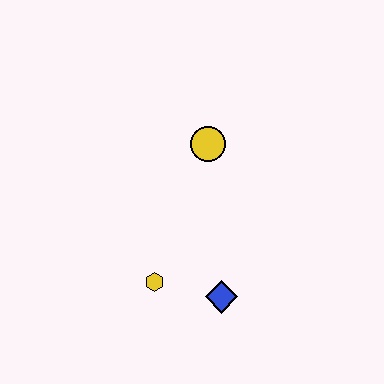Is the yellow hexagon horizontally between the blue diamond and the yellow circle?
No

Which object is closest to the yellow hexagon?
The blue diamond is closest to the yellow hexagon.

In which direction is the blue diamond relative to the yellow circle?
The blue diamond is below the yellow circle.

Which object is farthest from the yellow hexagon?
The yellow circle is farthest from the yellow hexagon.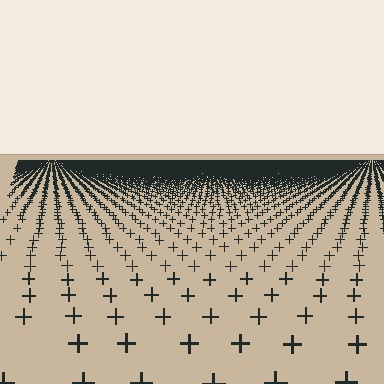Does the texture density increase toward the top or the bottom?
Density increases toward the top.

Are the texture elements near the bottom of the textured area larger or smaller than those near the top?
Larger. Near the bottom, elements are closer to the viewer and appear at a bigger on-screen size.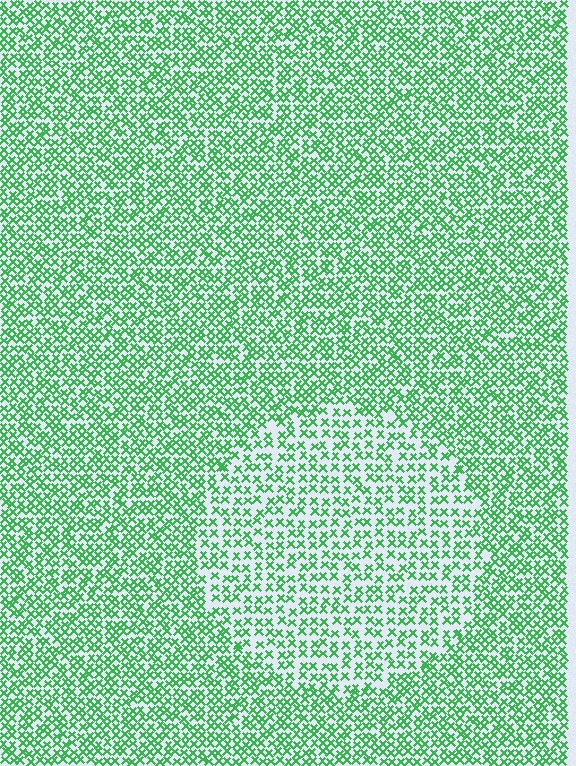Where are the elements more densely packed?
The elements are more densely packed outside the circle boundary.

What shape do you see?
I see a circle.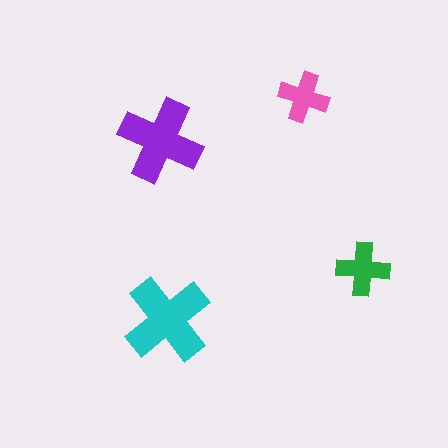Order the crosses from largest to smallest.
the cyan one, the purple one, the green one, the pink one.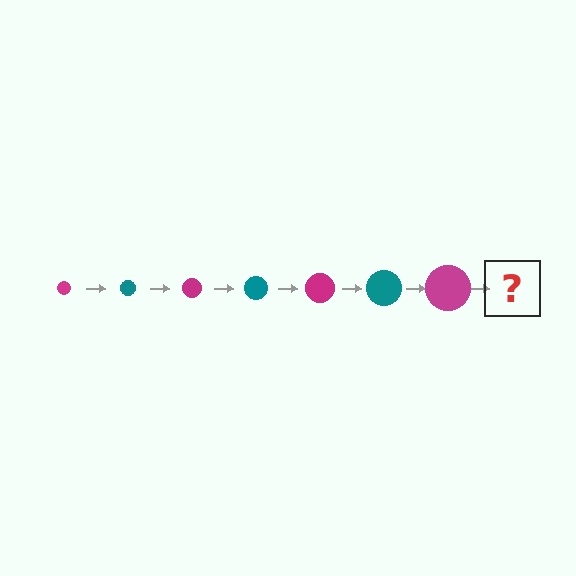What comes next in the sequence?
The next element should be a teal circle, larger than the previous one.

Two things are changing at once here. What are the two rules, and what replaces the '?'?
The two rules are that the circle grows larger each step and the color cycles through magenta and teal. The '?' should be a teal circle, larger than the previous one.